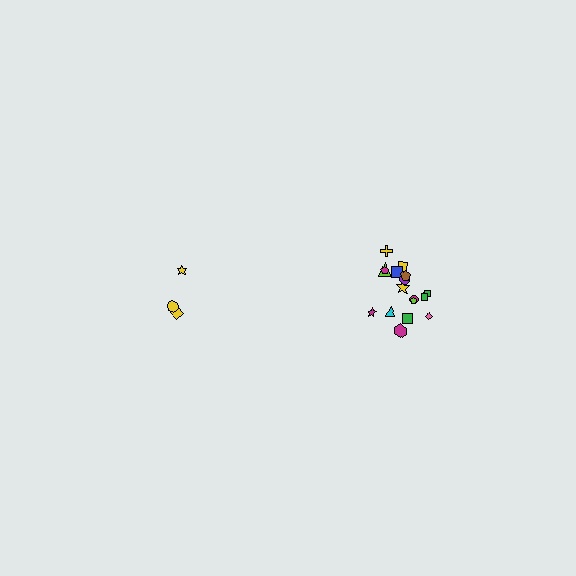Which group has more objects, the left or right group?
The right group.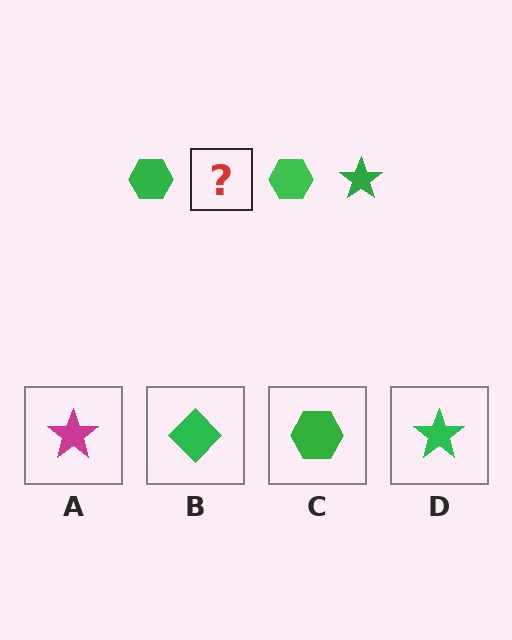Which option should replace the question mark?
Option D.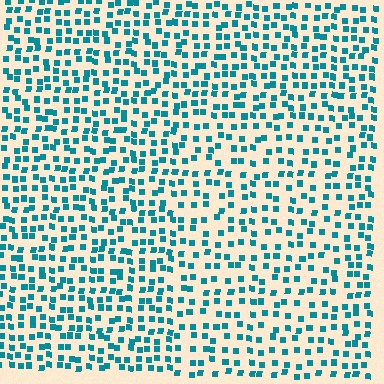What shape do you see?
I see a rectangle.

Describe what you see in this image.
The image contains small teal elements arranged at two different densities. A rectangle-shaped region is visible where the elements are less densely packed than the surrounding area.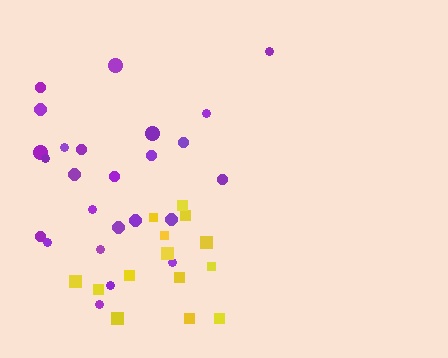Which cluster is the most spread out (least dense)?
Purple.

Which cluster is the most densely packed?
Yellow.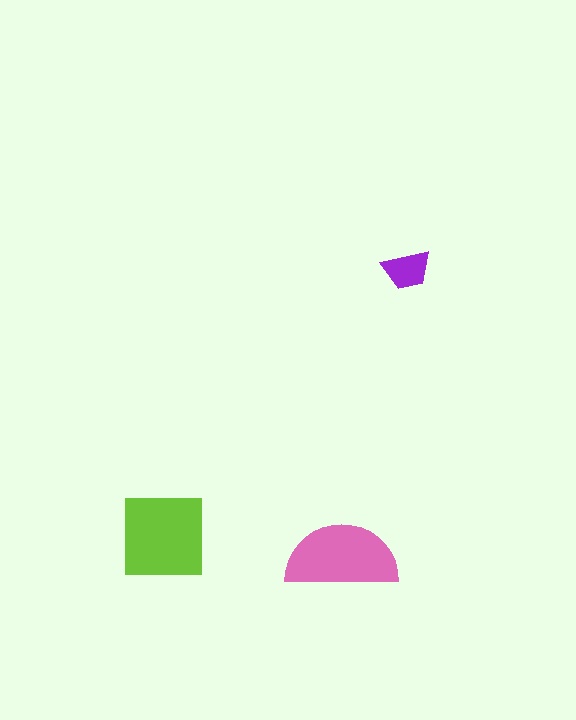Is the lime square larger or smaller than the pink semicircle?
Larger.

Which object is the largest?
The lime square.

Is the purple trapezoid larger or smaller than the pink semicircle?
Smaller.